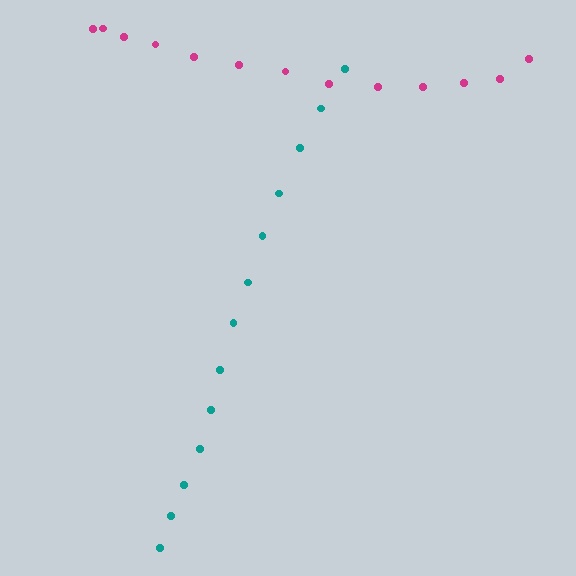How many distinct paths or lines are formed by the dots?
There are 2 distinct paths.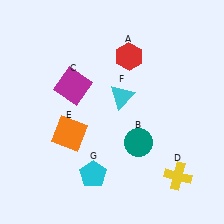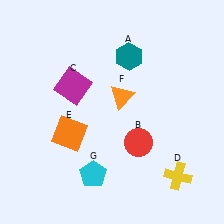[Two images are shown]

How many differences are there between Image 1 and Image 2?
There are 3 differences between the two images.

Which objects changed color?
A changed from red to teal. B changed from teal to red. F changed from cyan to orange.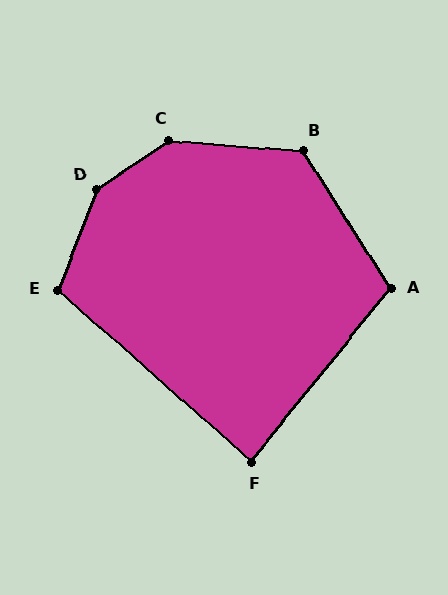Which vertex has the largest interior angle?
D, at approximately 146 degrees.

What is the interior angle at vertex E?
Approximately 110 degrees (obtuse).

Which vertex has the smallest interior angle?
F, at approximately 87 degrees.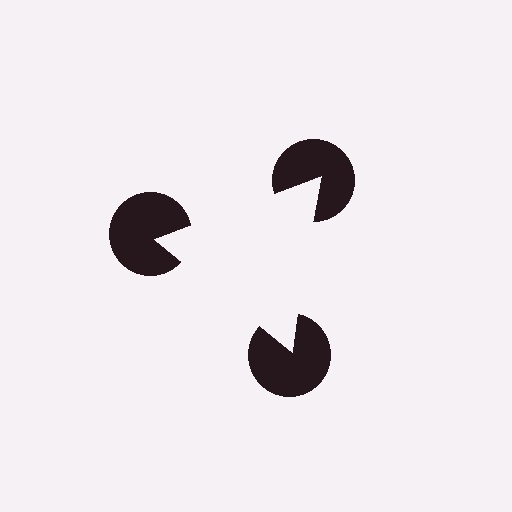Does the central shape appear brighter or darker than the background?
It typically appears slightly brighter than the background, even though no actual brightness change is drawn.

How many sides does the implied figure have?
3 sides.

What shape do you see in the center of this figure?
An illusory triangle — its edges are inferred from the aligned wedge cuts in the pac-man discs, not physically drawn.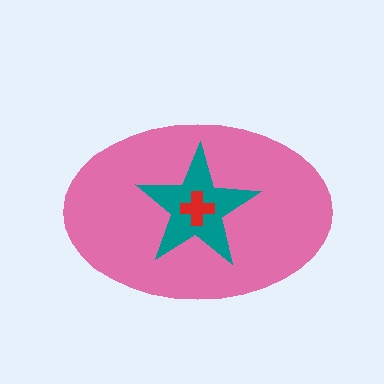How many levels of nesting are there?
3.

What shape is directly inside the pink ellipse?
The teal star.